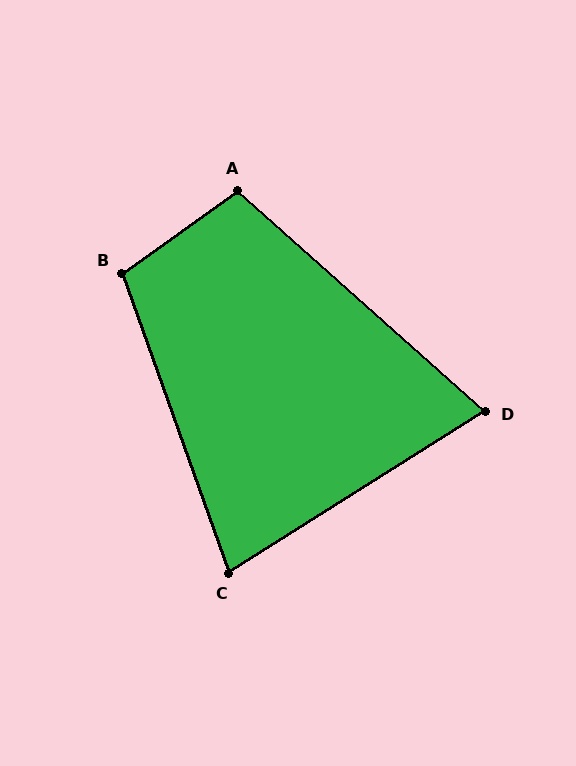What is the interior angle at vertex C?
Approximately 77 degrees (acute).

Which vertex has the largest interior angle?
B, at approximately 106 degrees.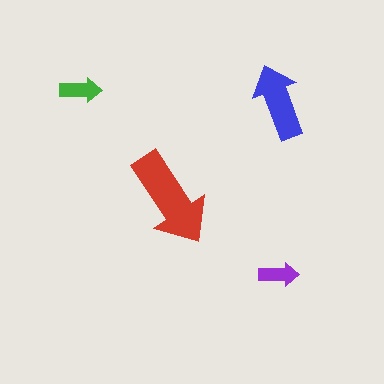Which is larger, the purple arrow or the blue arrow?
The blue one.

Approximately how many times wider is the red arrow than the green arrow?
About 2.5 times wider.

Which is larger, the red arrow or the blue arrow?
The red one.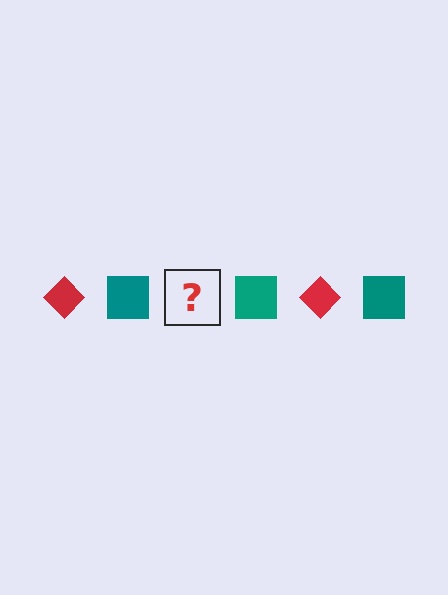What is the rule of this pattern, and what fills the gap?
The rule is that the pattern alternates between red diamond and teal square. The gap should be filled with a red diamond.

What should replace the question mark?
The question mark should be replaced with a red diamond.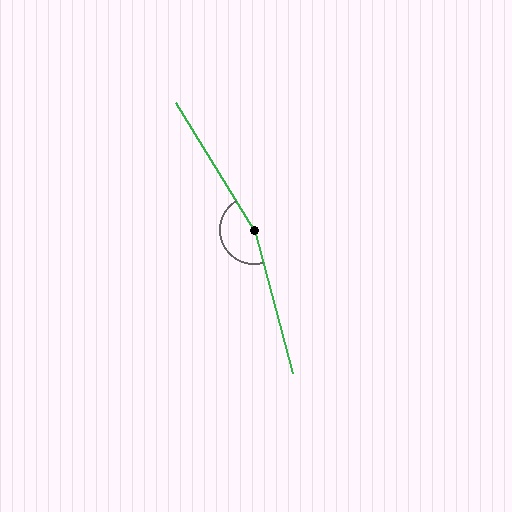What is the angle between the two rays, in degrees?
Approximately 163 degrees.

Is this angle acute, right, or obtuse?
It is obtuse.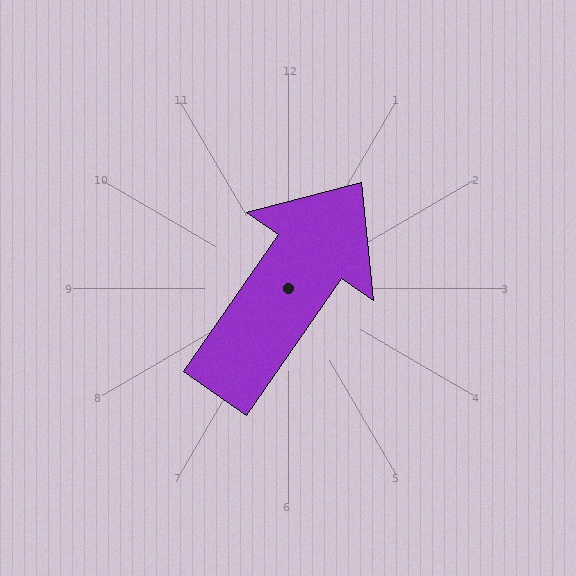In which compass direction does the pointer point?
Northeast.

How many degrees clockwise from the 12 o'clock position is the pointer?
Approximately 35 degrees.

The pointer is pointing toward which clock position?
Roughly 1 o'clock.